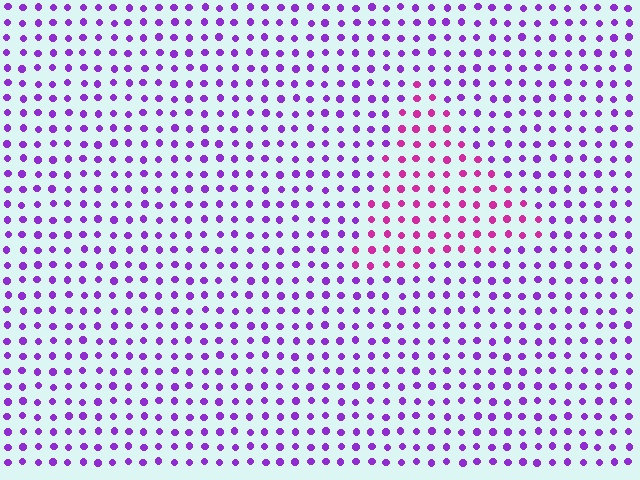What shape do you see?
I see a triangle.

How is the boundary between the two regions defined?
The boundary is defined purely by a slight shift in hue (about 40 degrees). Spacing, size, and orientation are identical on both sides.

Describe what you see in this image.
The image is filled with small purple elements in a uniform arrangement. A triangle-shaped region is visible where the elements are tinted to a slightly different hue, forming a subtle color boundary.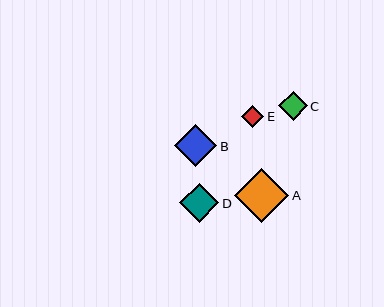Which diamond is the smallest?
Diamond E is the smallest with a size of approximately 23 pixels.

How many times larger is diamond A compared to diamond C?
Diamond A is approximately 1.9 times the size of diamond C.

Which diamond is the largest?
Diamond A is the largest with a size of approximately 54 pixels.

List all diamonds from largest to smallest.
From largest to smallest: A, B, D, C, E.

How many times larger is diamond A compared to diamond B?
Diamond A is approximately 1.3 times the size of diamond B.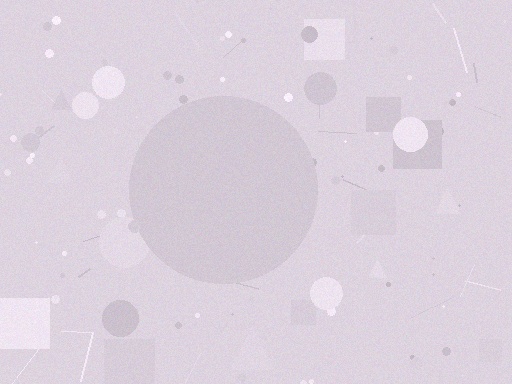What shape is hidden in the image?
A circle is hidden in the image.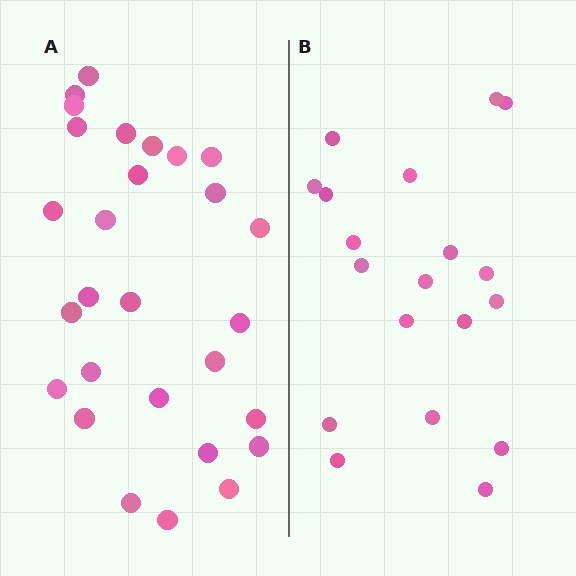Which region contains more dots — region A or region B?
Region A (the left region) has more dots.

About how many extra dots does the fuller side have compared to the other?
Region A has roughly 8 or so more dots than region B.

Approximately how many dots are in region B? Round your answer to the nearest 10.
About 20 dots. (The exact count is 19, which rounds to 20.)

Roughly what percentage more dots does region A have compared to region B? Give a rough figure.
About 45% more.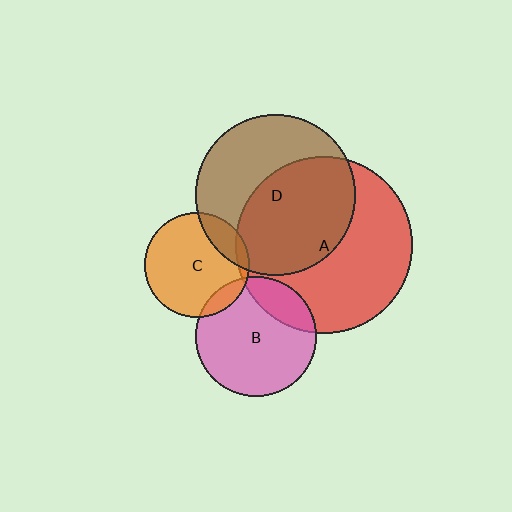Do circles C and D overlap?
Yes.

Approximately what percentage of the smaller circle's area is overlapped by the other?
Approximately 15%.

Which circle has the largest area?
Circle A (red).